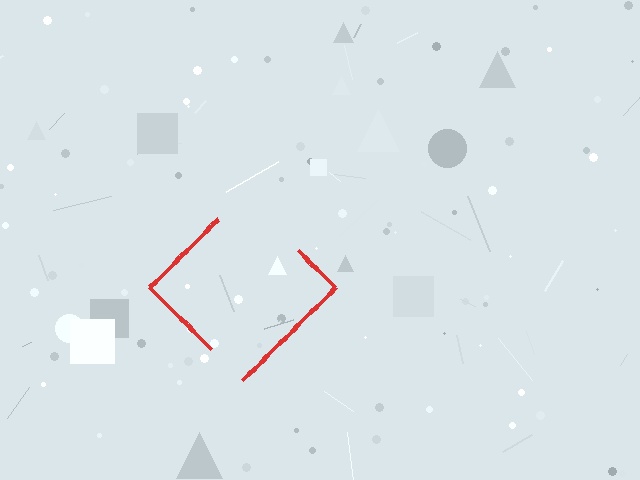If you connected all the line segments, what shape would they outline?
They would outline a diamond.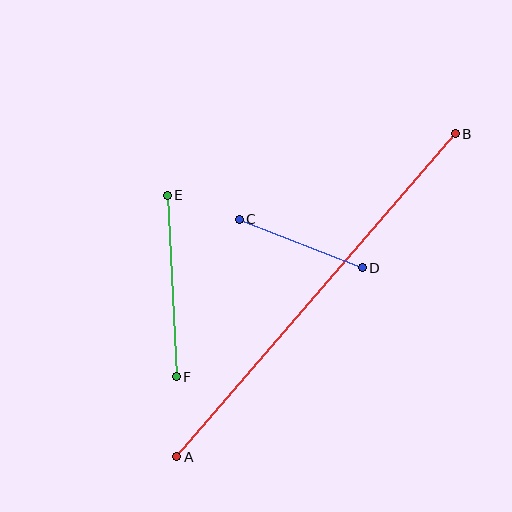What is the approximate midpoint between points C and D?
The midpoint is at approximately (301, 244) pixels.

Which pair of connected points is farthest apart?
Points A and B are farthest apart.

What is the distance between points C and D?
The distance is approximately 132 pixels.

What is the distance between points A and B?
The distance is approximately 426 pixels.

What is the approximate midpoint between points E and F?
The midpoint is at approximately (172, 286) pixels.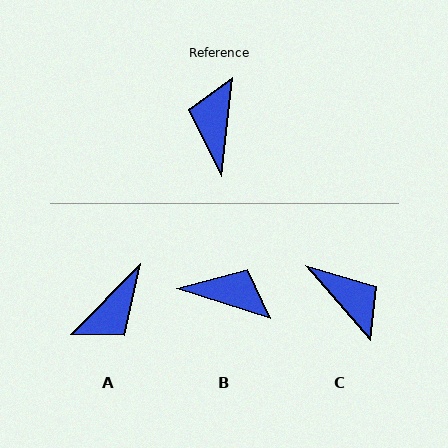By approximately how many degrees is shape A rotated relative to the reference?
Approximately 141 degrees counter-clockwise.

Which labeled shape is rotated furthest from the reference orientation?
A, about 141 degrees away.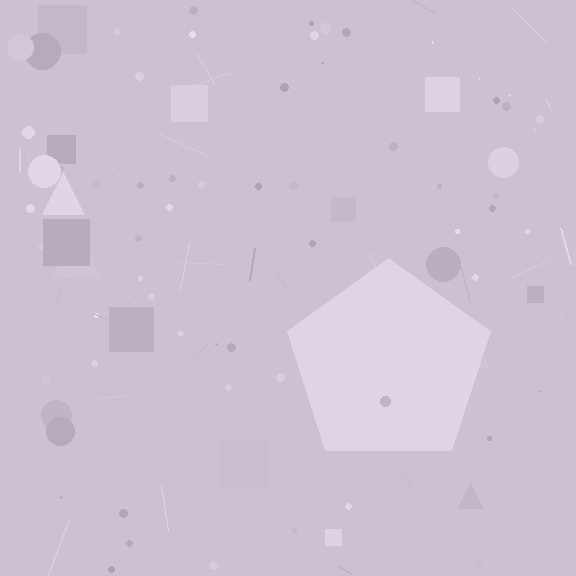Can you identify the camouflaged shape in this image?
The camouflaged shape is a pentagon.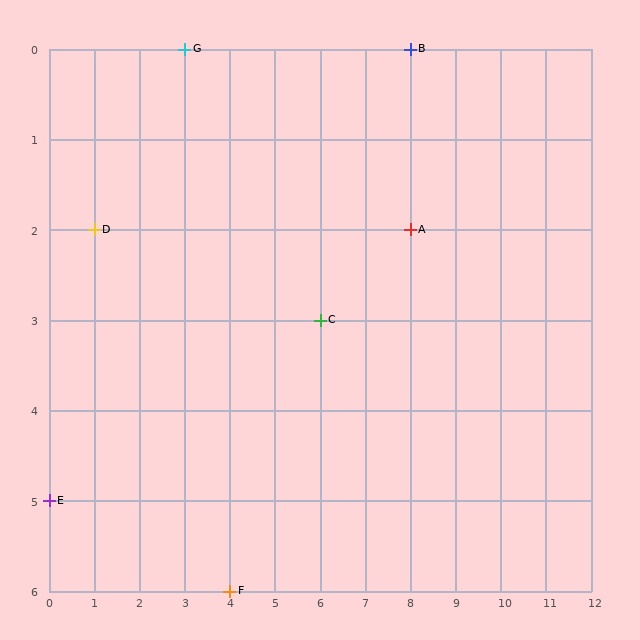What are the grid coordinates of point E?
Point E is at grid coordinates (0, 5).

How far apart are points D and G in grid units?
Points D and G are 2 columns and 2 rows apart (about 2.8 grid units diagonally).